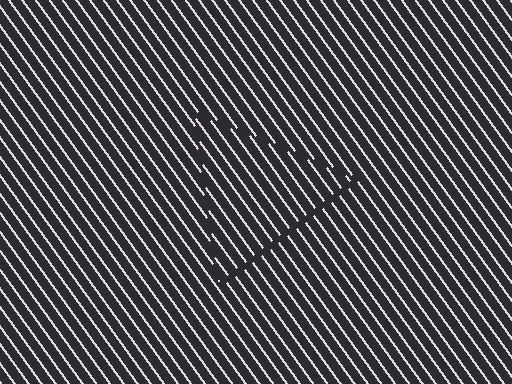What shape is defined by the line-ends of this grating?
An illusory triangle. The interior of the shape contains the same grating, shifted by half a period — the contour is defined by the phase discontinuity where line-ends from the inner and outer gratings abut.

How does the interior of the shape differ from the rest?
The interior of the shape contains the same grating, shifted by half a period — the contour is defined by the phase discontinuity where line-ends from the inner and outer gratings abut.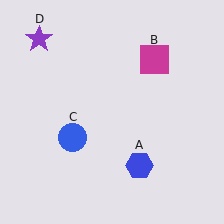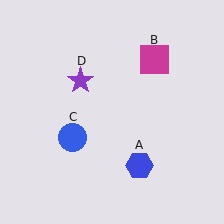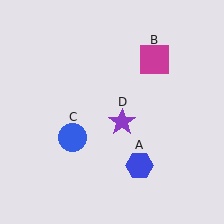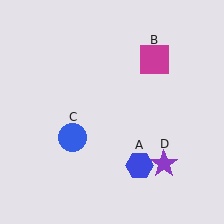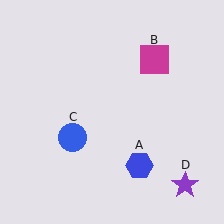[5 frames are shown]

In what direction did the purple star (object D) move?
The purple star (object D) moved down and to the right.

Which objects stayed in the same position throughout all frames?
Blue hexagon (object A) and magenta square (object B) and blue circle (object C) remained stationary.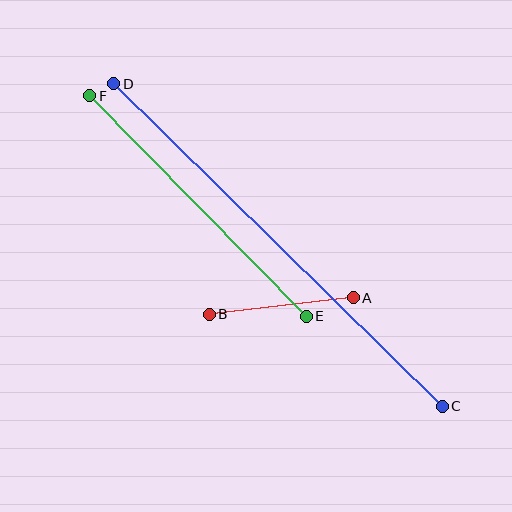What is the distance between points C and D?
The distance is approximately 460 pixels.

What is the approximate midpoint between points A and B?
The midpoint is at approximately (281, 306) pixels.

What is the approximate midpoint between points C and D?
The midpoint is at approximately (278, 245) pixels.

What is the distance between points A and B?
The distance is approximately 145 pixels.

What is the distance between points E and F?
The distance is approximately 309 pixels.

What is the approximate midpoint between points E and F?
The midpoint is at approximately (198, 206) pixels.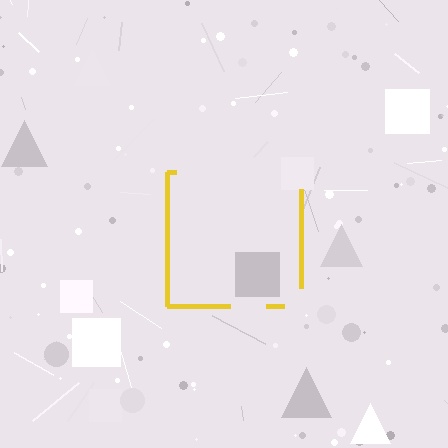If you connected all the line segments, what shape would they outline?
They would outline a square.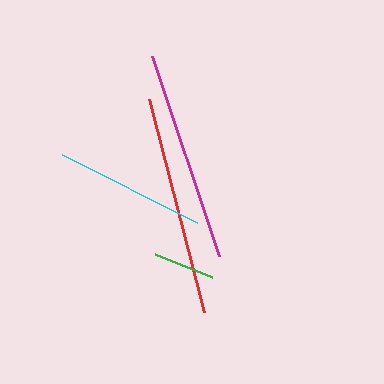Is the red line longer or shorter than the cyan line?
The red line is longer than the cyan line.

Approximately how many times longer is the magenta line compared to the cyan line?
The magenta line is approximately 1.4 times the length of the cyan line.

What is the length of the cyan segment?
The cyan segment is approximately 151 pixels long.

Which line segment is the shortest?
The green line is the shortest at approximately 61 pixels.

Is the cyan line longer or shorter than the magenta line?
The magenta line is longer than the cyan line.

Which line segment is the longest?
The red line is the longest at approximately 220 pixels.